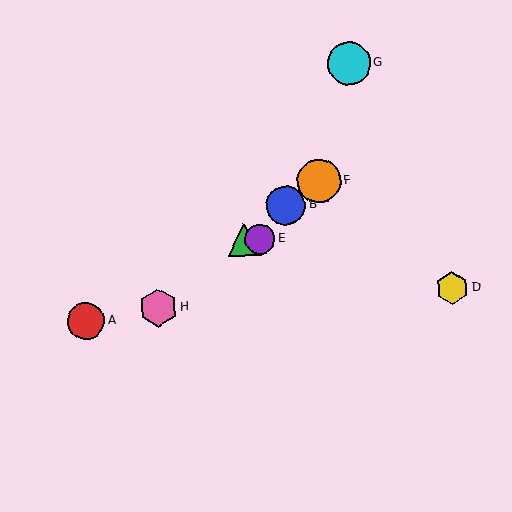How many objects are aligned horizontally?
2 objects (C, E) are aligned horizontally.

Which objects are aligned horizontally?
Objects C, E are aligned horizontally.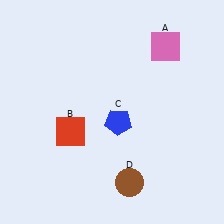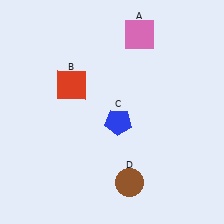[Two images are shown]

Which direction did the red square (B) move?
The red square (B) moved up.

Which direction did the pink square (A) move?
The pink square (A) moved left.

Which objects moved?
The objects that moved are: the pink square (A), the red square (B).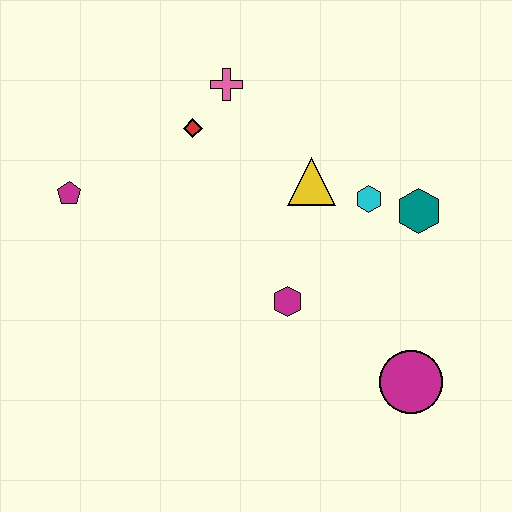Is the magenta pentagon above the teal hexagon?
Yes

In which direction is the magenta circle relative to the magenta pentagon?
The magenta circle is to the right of the magenta pentagon.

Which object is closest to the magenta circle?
The magenta hexagon is closest to the magenta circle.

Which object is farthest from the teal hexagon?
The magenta pentagon is farthest from the teal hexagon.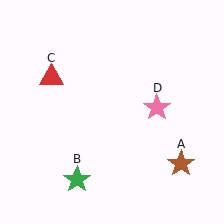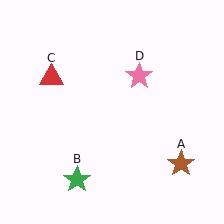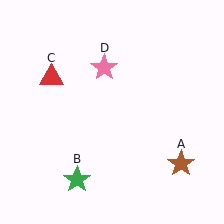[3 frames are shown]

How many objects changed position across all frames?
1 object changed position: pink star (object D).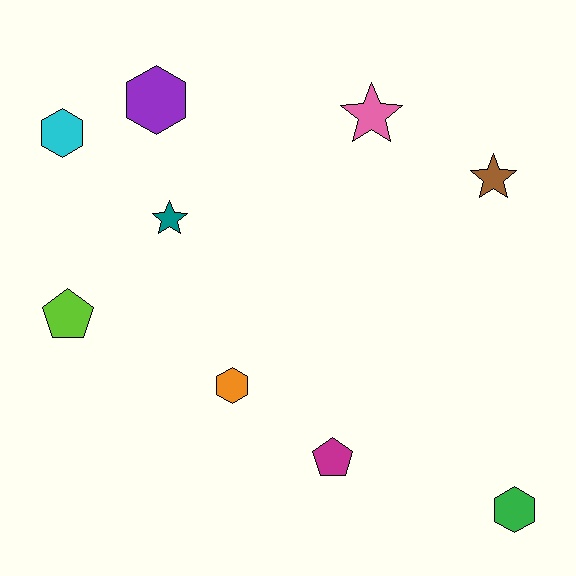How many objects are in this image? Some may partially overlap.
There are 9 objects.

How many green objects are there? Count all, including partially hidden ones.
There is 1 green object.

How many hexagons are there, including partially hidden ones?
There are 4 hexagons.